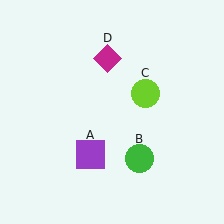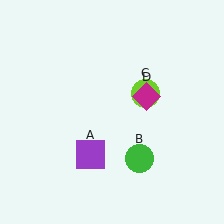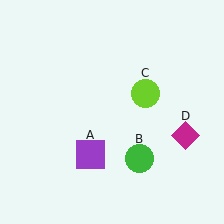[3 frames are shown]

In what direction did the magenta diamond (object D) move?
The magenta diamond (object D) moved down and to the right.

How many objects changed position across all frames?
1 object changed position: magenta diamond (object D).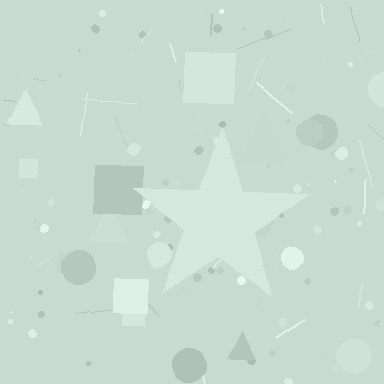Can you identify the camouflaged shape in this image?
The camouflaged shape is a star.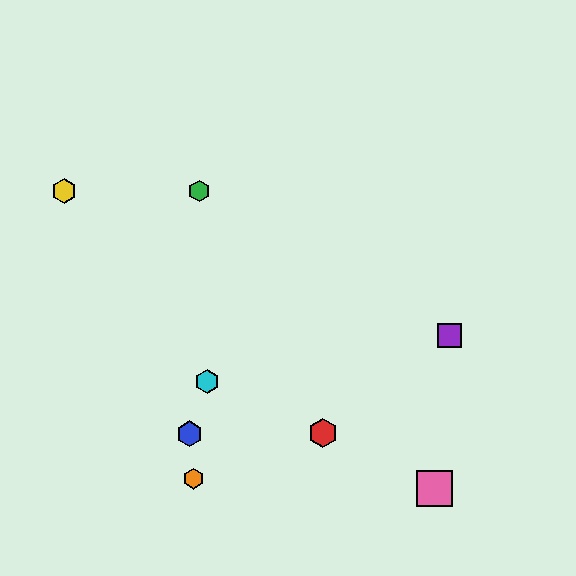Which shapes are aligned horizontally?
The green hexagon, the yellow hexagon are aligned horizontally.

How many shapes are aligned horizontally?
2 shapes (the green hexagon, the yellow hexagon) are aligned horizontally.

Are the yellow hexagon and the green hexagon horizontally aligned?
Yes, both are at y≈191.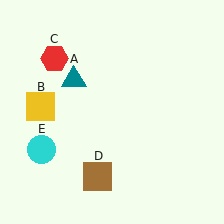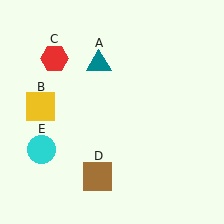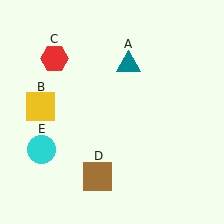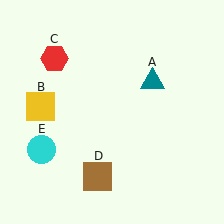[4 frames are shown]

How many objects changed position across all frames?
1 object changed position: teal triangle (object A).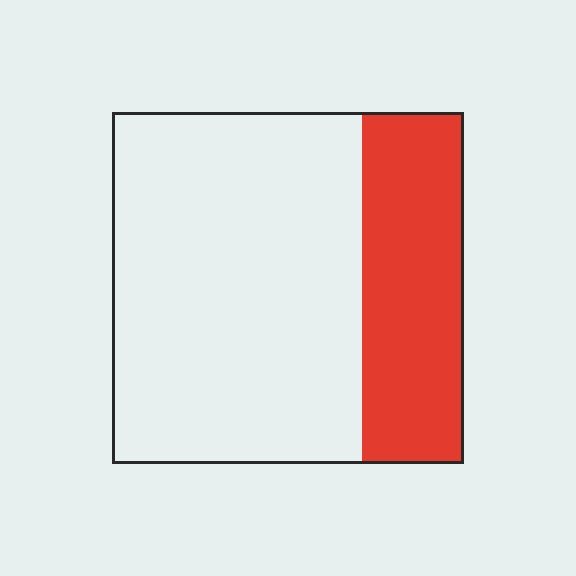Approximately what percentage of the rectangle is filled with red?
Approximately 30%.